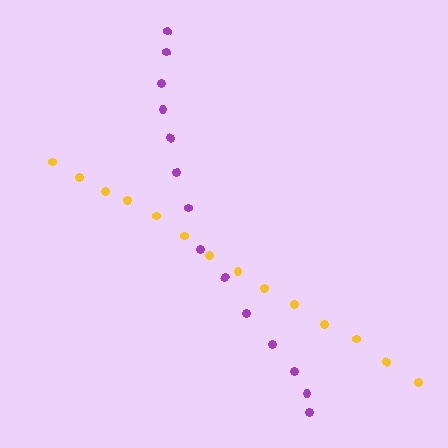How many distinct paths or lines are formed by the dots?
There are 2 distinct paths.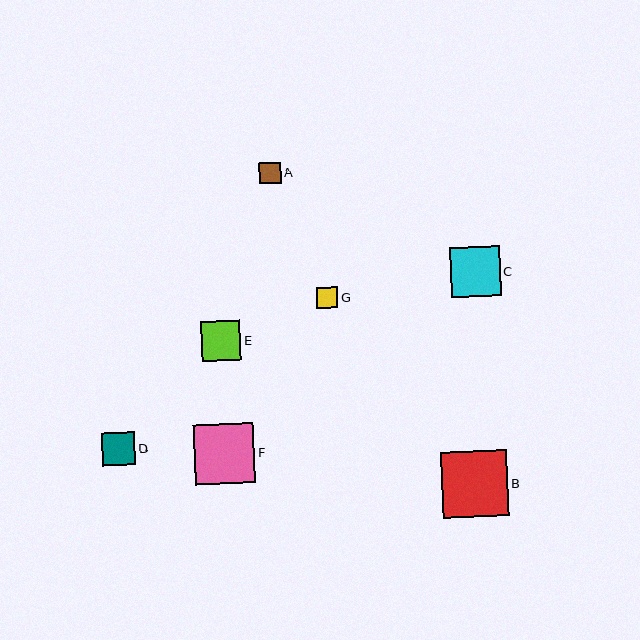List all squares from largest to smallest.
From largest to smallest: B, F, C, E, D, A, G.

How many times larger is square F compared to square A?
Square F is approximately 2.8 times the size of square A.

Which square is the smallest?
Square G is the smallest with a size of approximately 21 pixels.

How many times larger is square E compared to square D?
Square E is approximately 1.2 times the size of square D.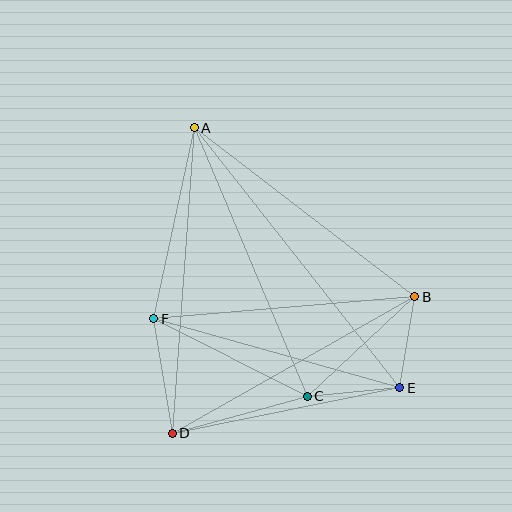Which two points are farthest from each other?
Points A and E are farthest from each other.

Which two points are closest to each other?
Points B and E are closest to each other.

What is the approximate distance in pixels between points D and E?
The distance between D and E is approximately 232 pixels.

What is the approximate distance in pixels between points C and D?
The distance between C and D is approximately 140 pixels.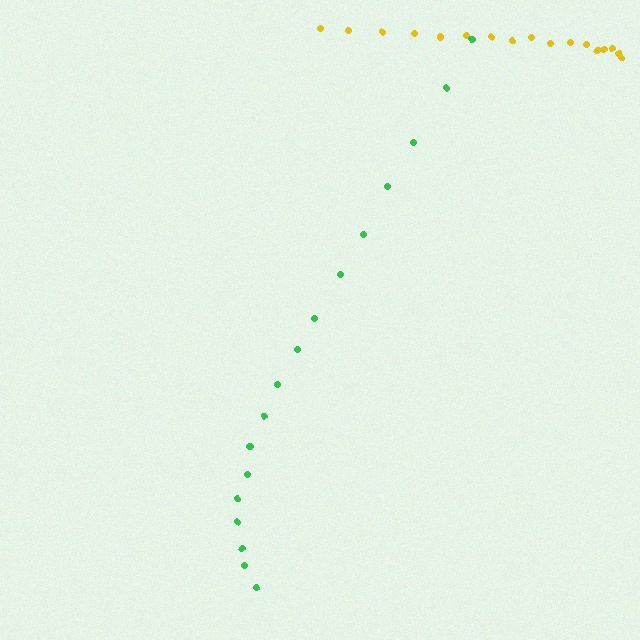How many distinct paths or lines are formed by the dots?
There are 2 distinct paths.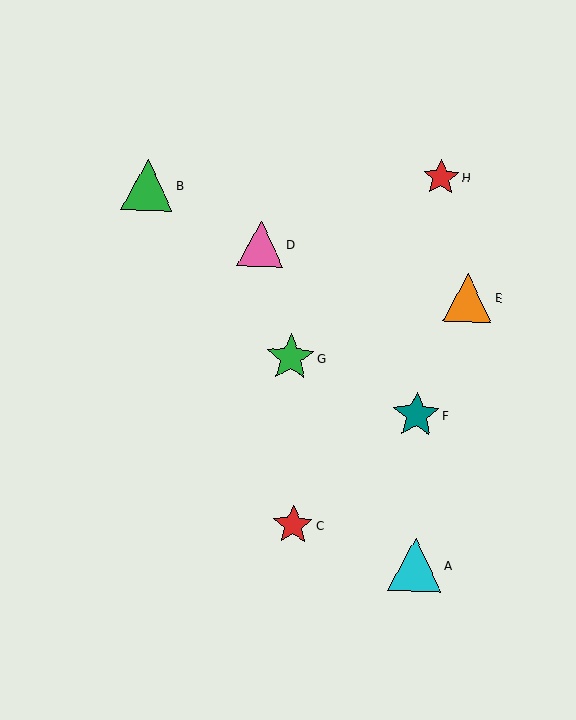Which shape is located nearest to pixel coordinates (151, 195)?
The green triangle (labeled B) at (147, 185) is nearest to that location.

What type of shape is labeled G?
Shape G is a green star.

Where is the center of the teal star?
The center of the teal star is at (416, 415).